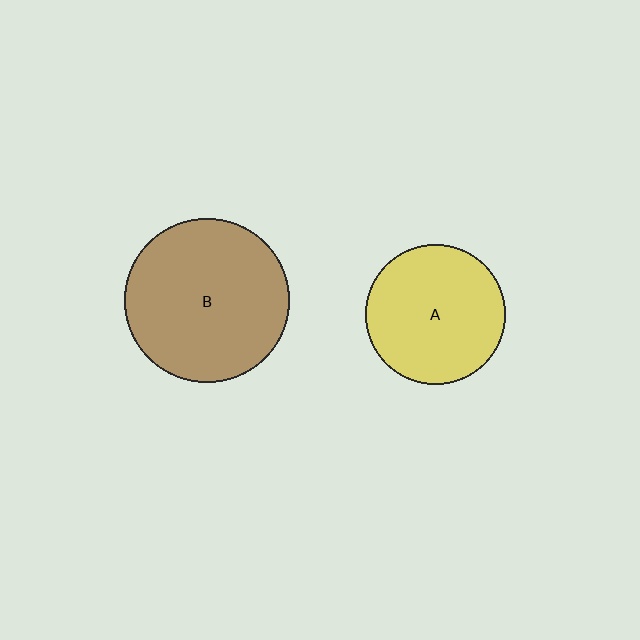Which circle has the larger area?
Circle B (brown).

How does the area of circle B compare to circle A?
Approximately 1.4 times.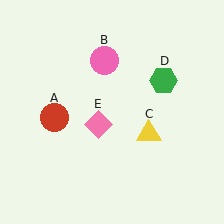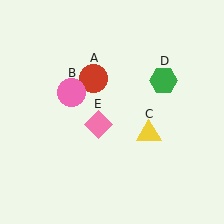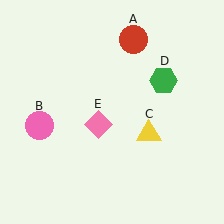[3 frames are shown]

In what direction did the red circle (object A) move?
The red circle (object A) moved up and to the right.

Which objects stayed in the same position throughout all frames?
Yellow triangle (object C) and green hexagon (object D) and pink diamond (object E) remained stationary.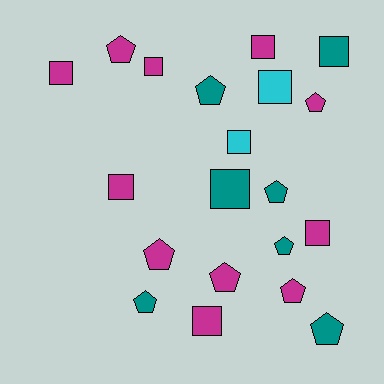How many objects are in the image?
There are 20 objects.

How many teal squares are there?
There are 2 teal squares.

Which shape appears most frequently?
Square, with 10 objects.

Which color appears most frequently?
Magenta, with 11 objects.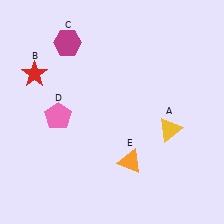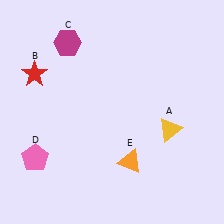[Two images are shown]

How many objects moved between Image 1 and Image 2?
1 object moved between the two images.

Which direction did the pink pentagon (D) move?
The pink pentagon (D) moved down.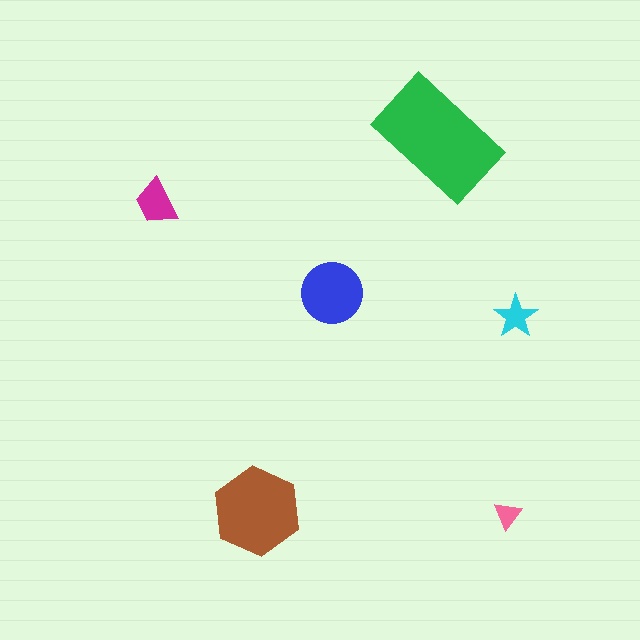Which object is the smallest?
The pink triangle.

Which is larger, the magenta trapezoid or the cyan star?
The magenta trapezoid.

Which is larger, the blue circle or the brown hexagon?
The brown hexagon.